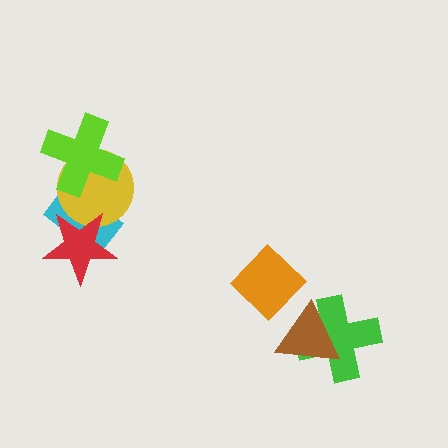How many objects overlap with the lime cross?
2 objects overlap with the lime cross.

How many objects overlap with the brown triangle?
1 object overlaps with the brown triangle.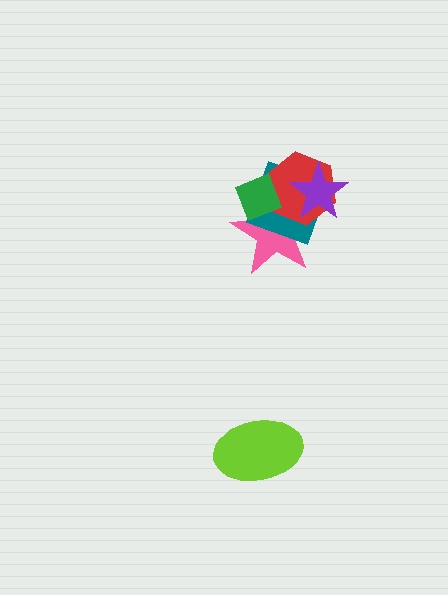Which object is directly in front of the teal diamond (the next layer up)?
The red hexagon is directly in front of the teal diamond.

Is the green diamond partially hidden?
No, no other shape covers it.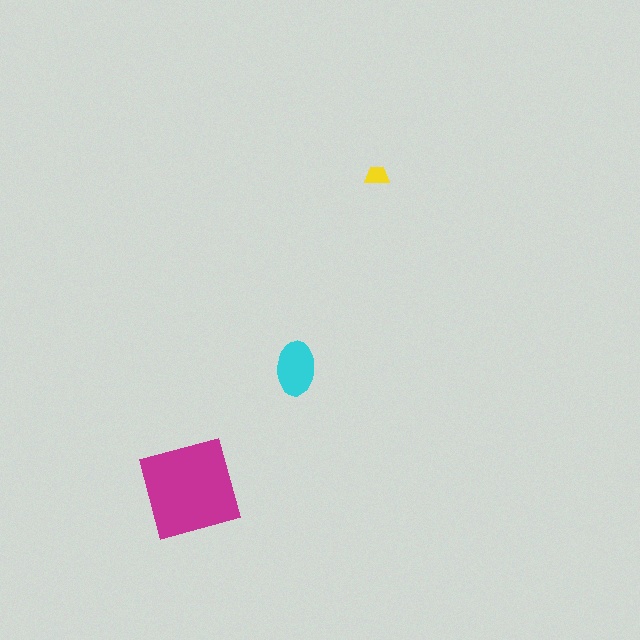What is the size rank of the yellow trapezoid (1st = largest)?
3rd.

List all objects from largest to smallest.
The magenta square, the cyan ellipse, the yellow trapezoid.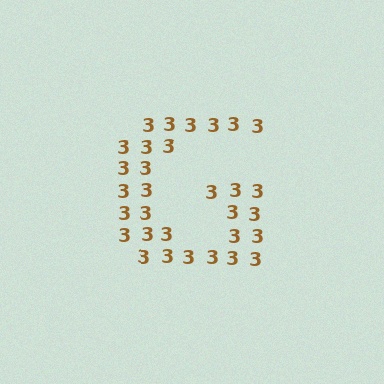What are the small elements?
The small elements are digit 3's.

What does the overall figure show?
The overall figure shows the letter G.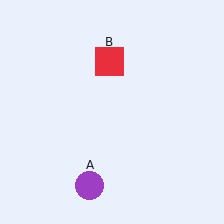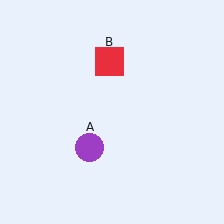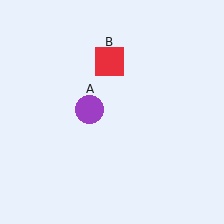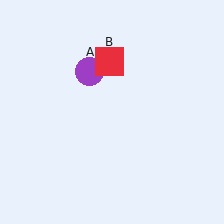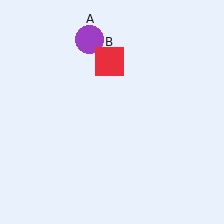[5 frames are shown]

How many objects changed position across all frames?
1 object changed position: purple circle (object A).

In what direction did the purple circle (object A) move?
The purple circle (object A) moved up.